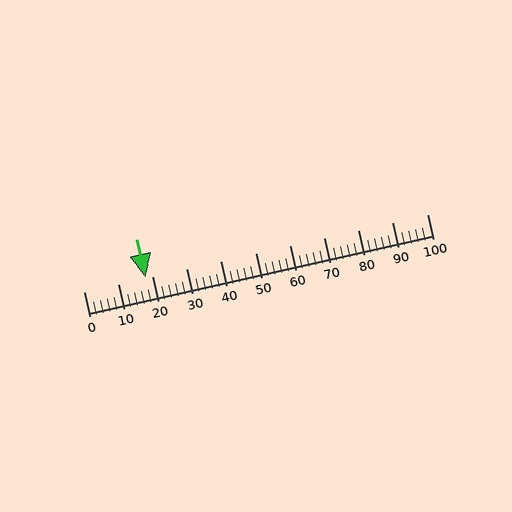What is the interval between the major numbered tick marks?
The major tick marks are spaced 10 units apart.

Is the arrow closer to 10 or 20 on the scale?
The arrow is closer to 20.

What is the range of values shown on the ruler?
The ruler shows values from 0 to 100.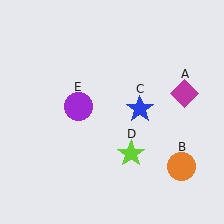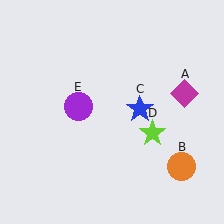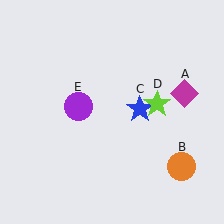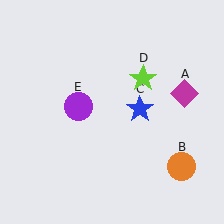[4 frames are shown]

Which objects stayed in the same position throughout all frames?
Magenta diamond (object A) and orange circle (object B) and blue star (object C) and purple circle (object E) remained stationary.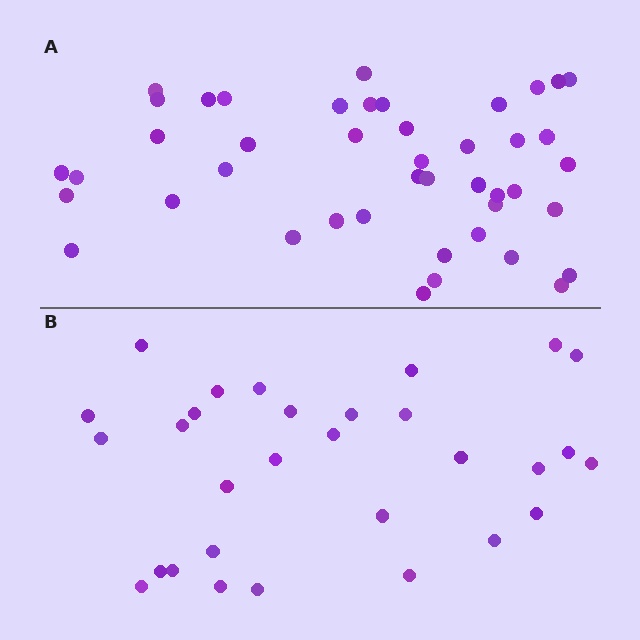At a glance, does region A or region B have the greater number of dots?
Region A (the top region) has more dots.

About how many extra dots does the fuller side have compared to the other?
Region A has approximately 15 more dots than region B.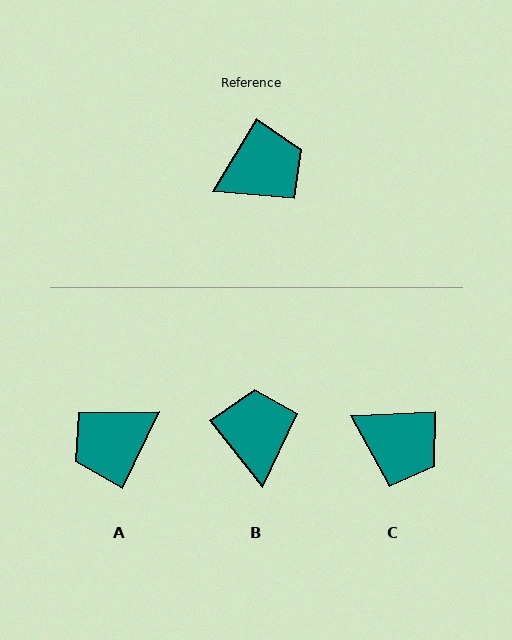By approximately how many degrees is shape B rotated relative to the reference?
Approximately 69 degrees counter-clockwise.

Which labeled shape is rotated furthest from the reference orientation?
A, about 175 degrees away.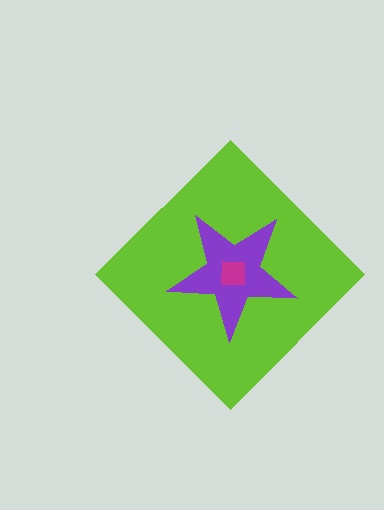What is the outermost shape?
The lime diamond.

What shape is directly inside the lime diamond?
The purple star.